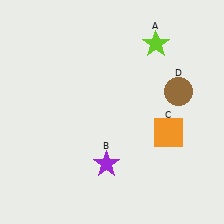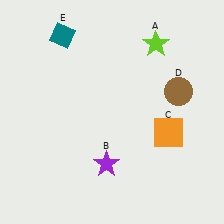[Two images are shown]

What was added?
A teal diamond (E) was added in Image 2.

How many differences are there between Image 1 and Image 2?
There is 1 difference between the two images.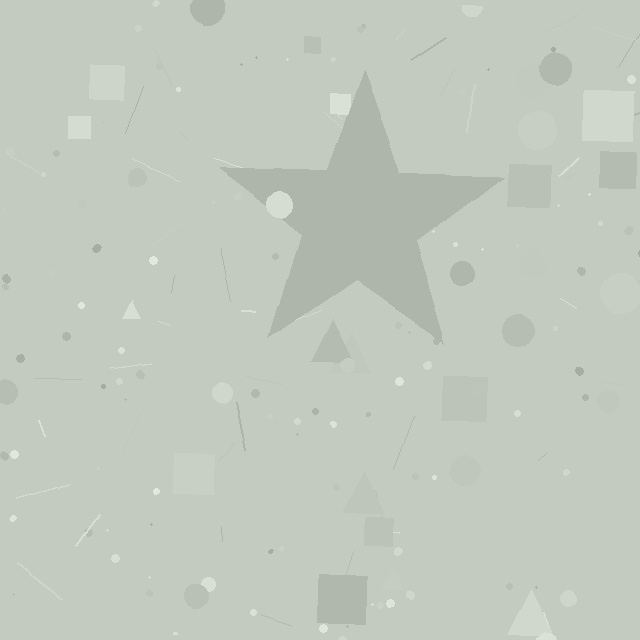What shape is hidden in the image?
A star is hidden in the image.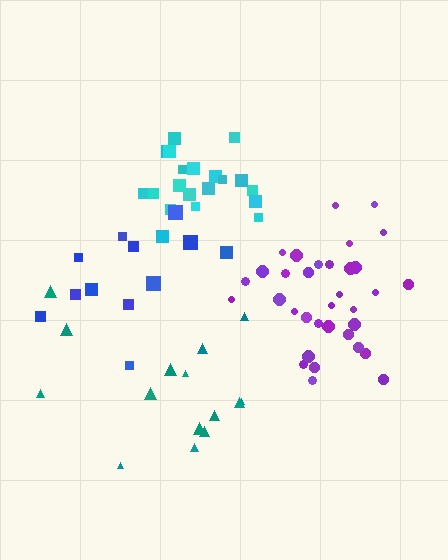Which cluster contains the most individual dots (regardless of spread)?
Purple (34).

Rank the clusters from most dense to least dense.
cyan, purple, blue, teal.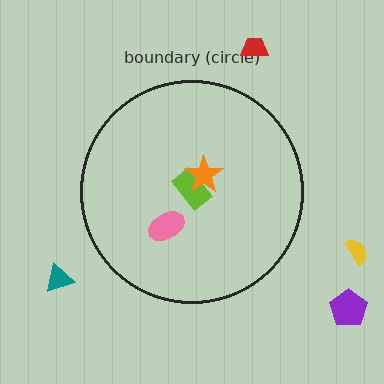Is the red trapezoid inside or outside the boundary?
Outside.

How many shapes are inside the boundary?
3 inside, 4 outside.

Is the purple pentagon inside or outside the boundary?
Outside.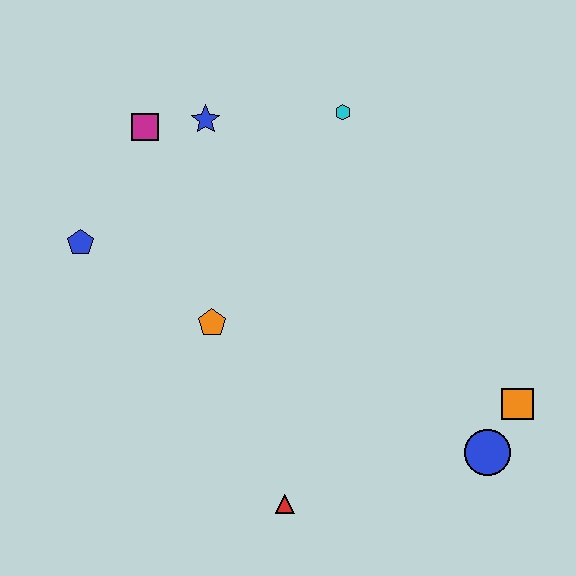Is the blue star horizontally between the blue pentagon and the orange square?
Yes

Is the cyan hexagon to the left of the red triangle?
No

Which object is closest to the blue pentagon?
The magenta square is closest to the blue pentagon.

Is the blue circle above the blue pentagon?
No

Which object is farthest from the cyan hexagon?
The red triangle is farthest from the cyan hexagon.